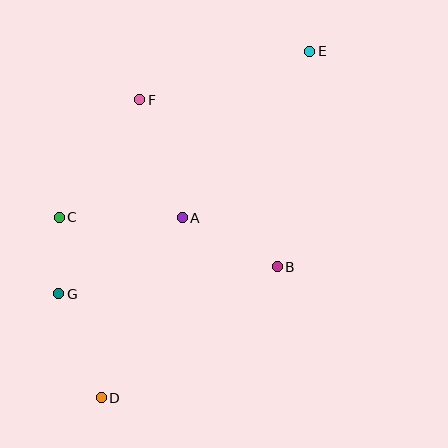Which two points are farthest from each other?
Points D and E are farthest from each other.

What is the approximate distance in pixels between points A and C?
The distance between A and C is approximately 123 pixels.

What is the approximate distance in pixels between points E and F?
The distance between E and F is approximately 177 pixels.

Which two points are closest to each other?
Points C and G are closest to each other.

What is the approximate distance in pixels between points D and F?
The distance between D and F is approximately 301 pixels.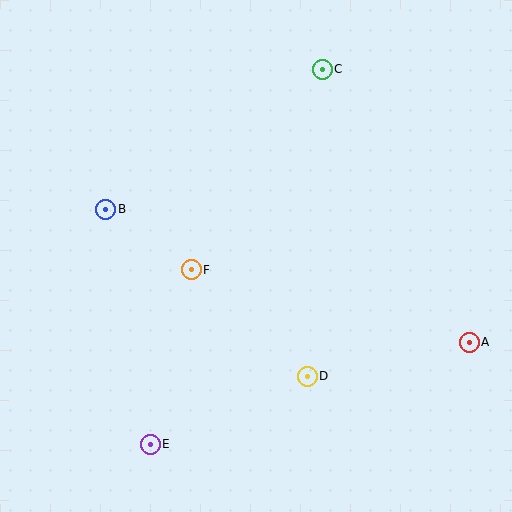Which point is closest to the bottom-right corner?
Point A is closest to the bottom-right corner.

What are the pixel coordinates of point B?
Point B is at (106, 209).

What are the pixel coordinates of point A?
Point A is at (469, 342).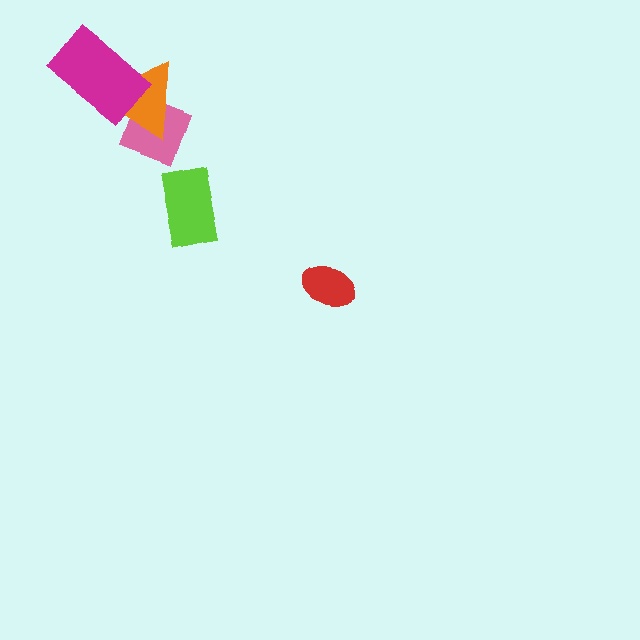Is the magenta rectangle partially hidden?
No, no other shape covers it.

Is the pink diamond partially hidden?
Yes, it is partially covered by another shape.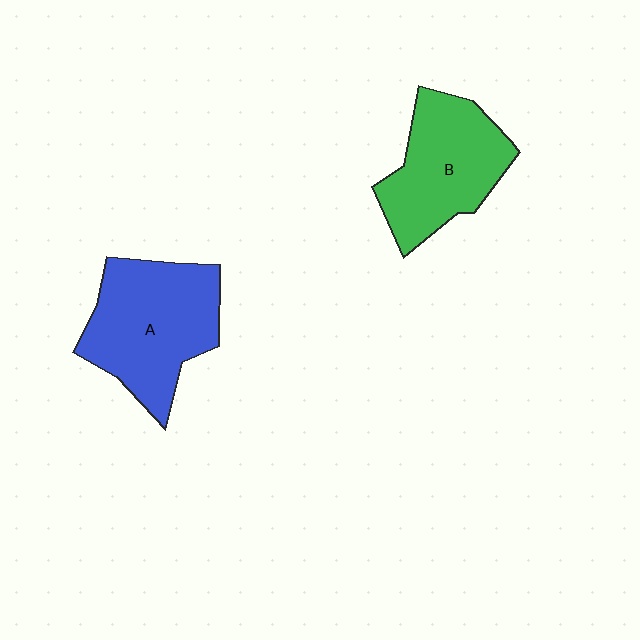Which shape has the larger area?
Shape A (blue).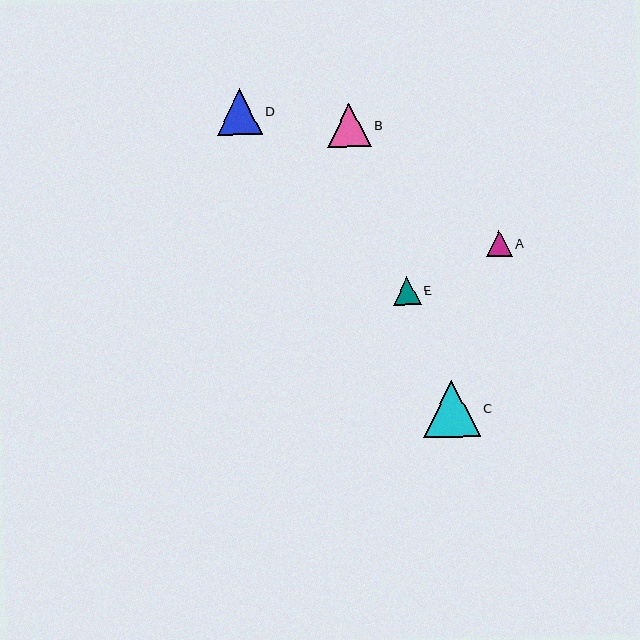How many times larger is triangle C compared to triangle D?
Triangle C is approximately 1.2 times the size of triangle D.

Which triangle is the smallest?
Triangle A is the smallest with a size of approximately 26 pixels.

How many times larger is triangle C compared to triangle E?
Triangle C is approximately 2.1 times the size of triangle E.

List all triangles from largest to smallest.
From largest to smallest: C, D, B, E, A.